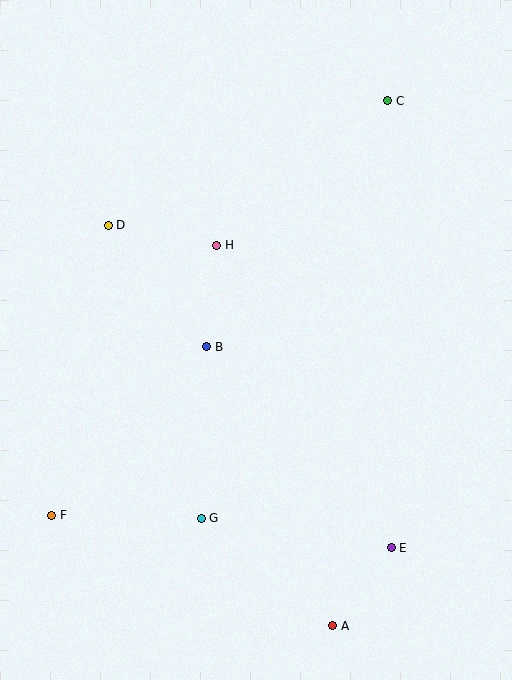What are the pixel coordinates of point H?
Point H is at (217, 245).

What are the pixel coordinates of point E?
Point E is at (391, 548).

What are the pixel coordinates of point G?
Point G is at (201, 518).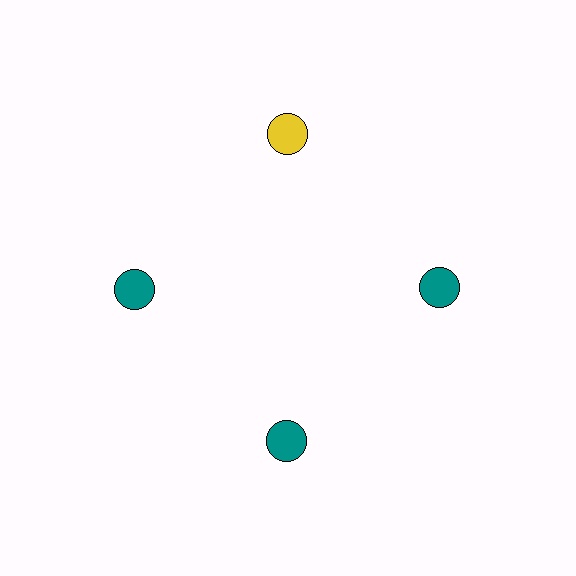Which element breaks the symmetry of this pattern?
The yellow circle at roughly the 12 o'clock position breaks the symmetry. All other shapes are teal circles.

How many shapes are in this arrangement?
There are 4 shapes arranged in a ring pattern.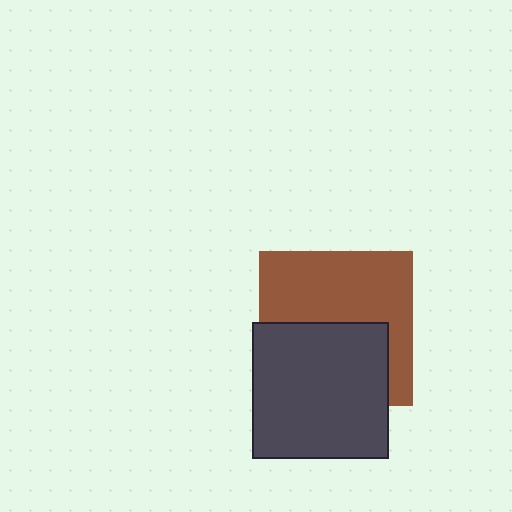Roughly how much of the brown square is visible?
About half of it is visible (roughly 54%).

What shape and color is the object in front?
The object in front is a dark gray square.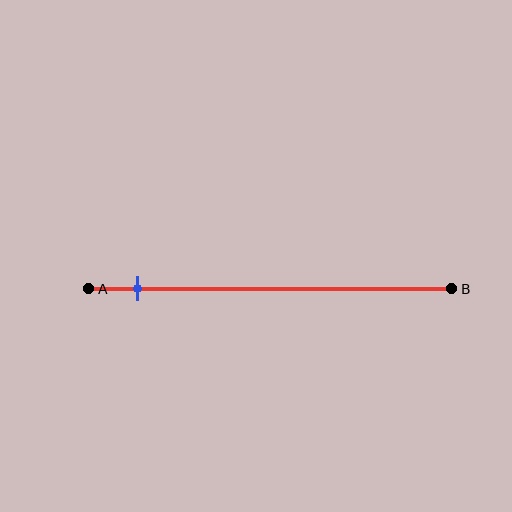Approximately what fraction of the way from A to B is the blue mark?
The blue mark is approximately 15% of the way from A to B.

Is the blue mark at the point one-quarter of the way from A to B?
No, the mark is at about 15% from A, not at the 25% one-quarter point.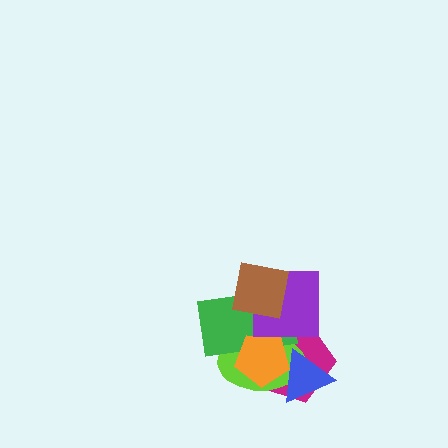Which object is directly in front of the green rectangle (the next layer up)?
The orange pentagon is directly in front of the green rectangle.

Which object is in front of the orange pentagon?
The blue triangle is in front of the orange pentagon.